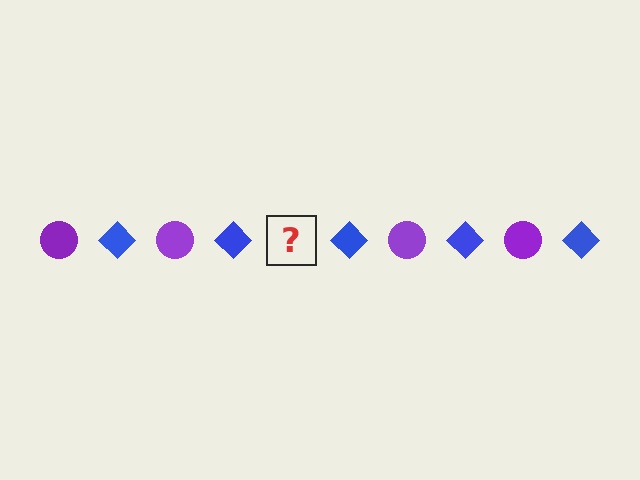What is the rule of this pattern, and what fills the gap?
The rule is that the pattern alternates between purple circle and blue diamond. The gap should be filled with a purple circle.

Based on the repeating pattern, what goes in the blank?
The blank should be a purple circle.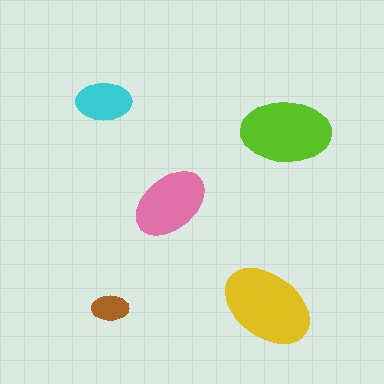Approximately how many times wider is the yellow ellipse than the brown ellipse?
About 2.5 times wider.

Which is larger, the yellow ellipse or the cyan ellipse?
The yellow one.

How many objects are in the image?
There are 5 objects in the image.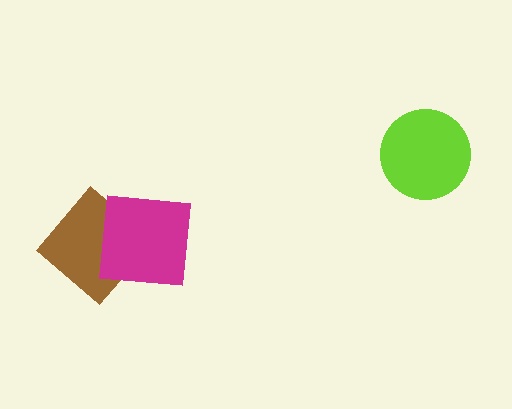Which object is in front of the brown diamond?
The magenta square is in front of the brown diamond.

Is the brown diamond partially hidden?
Yes, it is partially covered by another shape.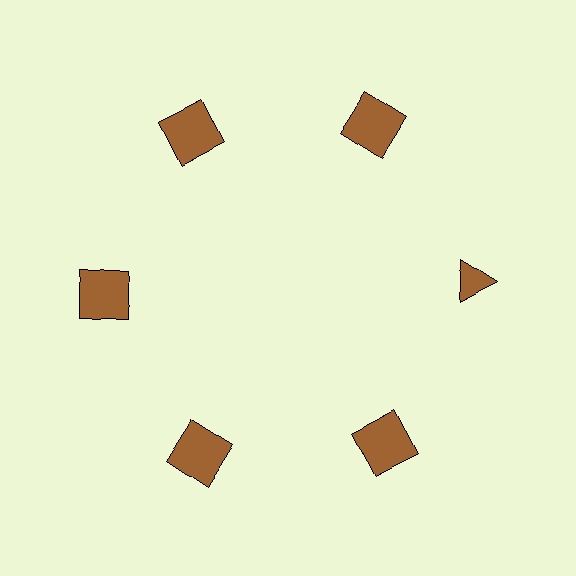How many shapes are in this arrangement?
There are 6 shapes arranged in a ring pattern.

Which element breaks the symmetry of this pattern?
The brown triangle at roughly the 3 o'clock position breaks the symmetry. All other shapes are brown squares.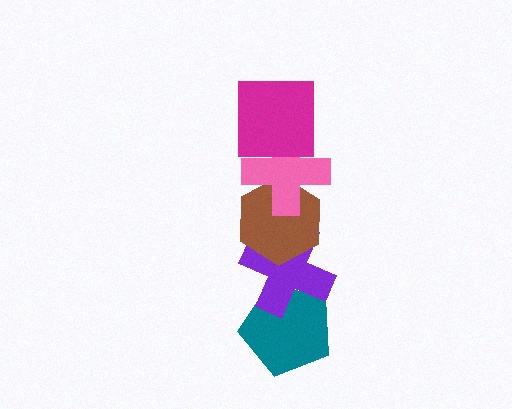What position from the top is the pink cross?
The pink cross is 2nd from the top.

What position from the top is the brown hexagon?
The brown hexagon is 3rd from the top.